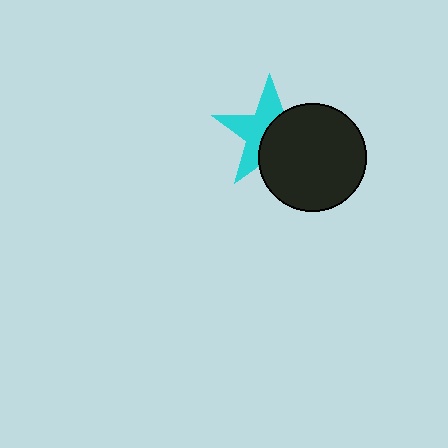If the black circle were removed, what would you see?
You would see the complete cyan star.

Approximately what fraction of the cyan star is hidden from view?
Roughly 50% of the cyan star is hidden behind the black circle.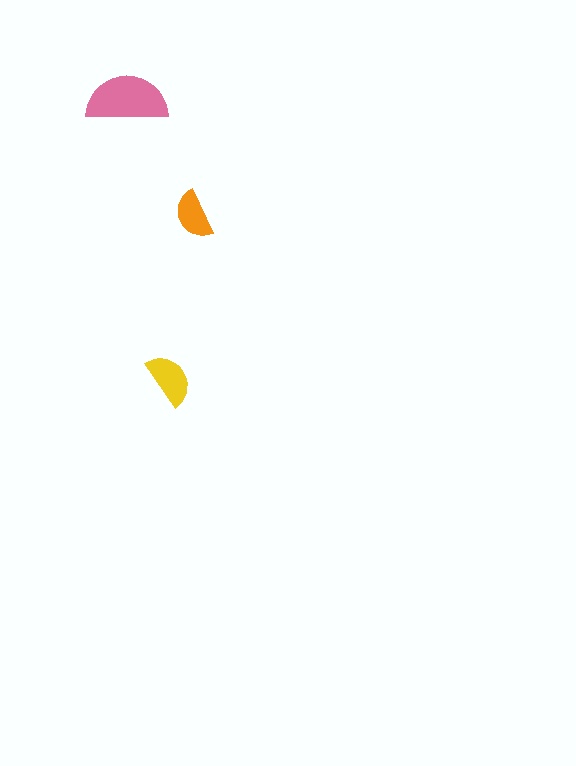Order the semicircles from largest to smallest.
the pink one, the yellow one, the orange one.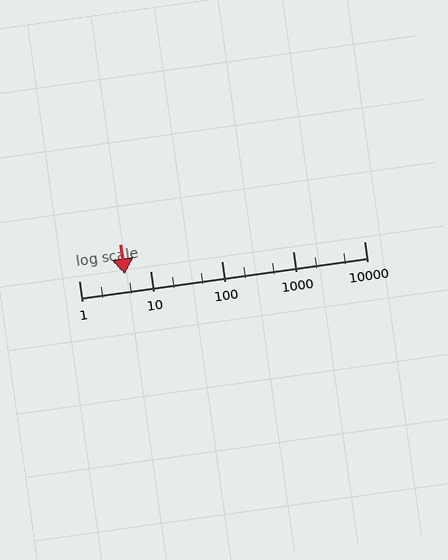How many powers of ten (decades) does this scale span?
The scale spans 4 decades, from 1 to 10000.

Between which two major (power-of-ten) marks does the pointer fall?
The pointer is between 1 and 10.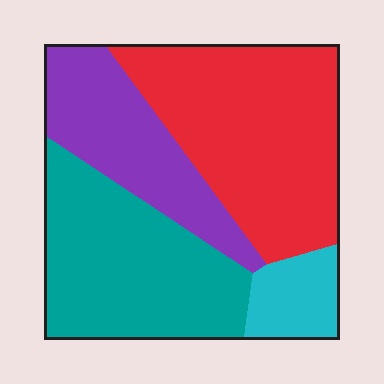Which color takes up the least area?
Cyan, at roughly 10%.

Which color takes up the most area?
Red, at roughly 40%.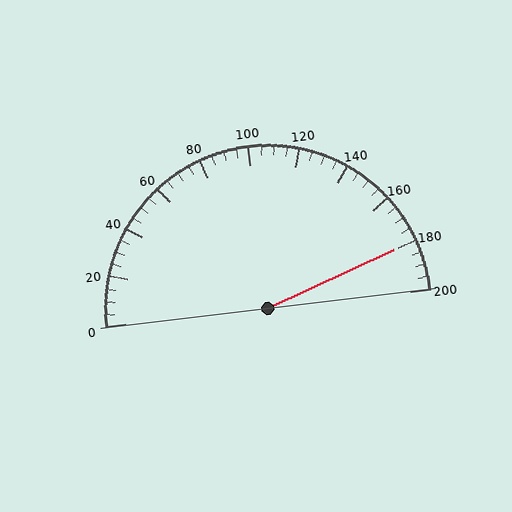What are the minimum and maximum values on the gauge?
The gauge ranges from 0 to 200.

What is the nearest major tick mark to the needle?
The nearest major tick mark is 180.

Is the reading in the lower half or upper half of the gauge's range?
The reading is in the upper half of the range (0 to 200).